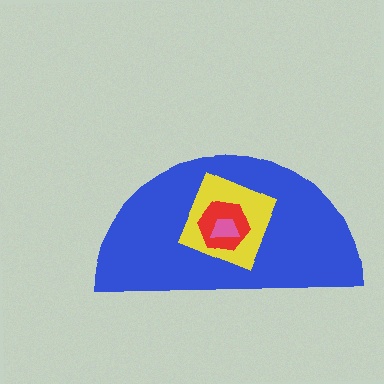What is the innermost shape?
The pink trapezoid.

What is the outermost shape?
The blue semicircle.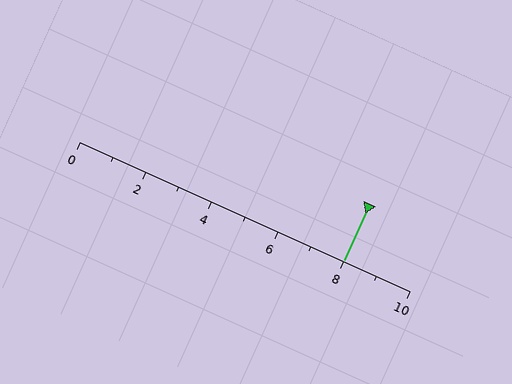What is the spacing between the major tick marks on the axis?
The major ticks are spaced 2 apart.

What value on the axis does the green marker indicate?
The marker indicates approximately 8.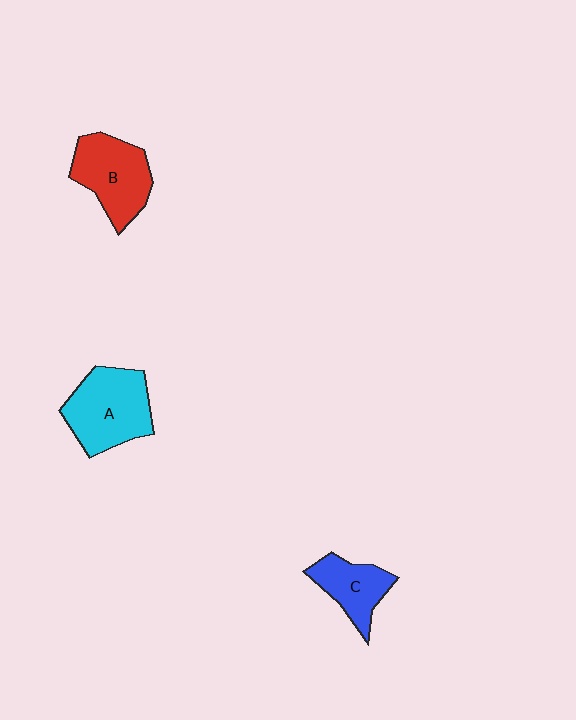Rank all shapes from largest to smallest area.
From largest to smallest: A (cyan), B (red), C (blue).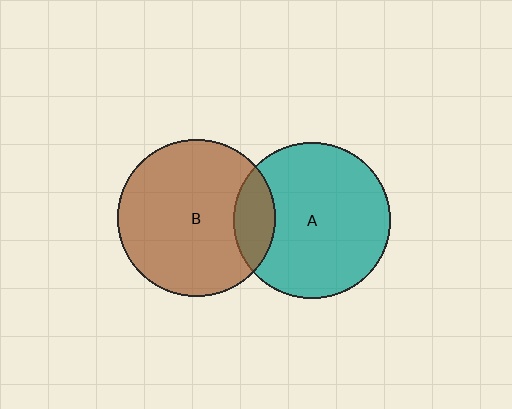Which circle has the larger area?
Circle B (brown).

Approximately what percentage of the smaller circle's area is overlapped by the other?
Approximately 15%.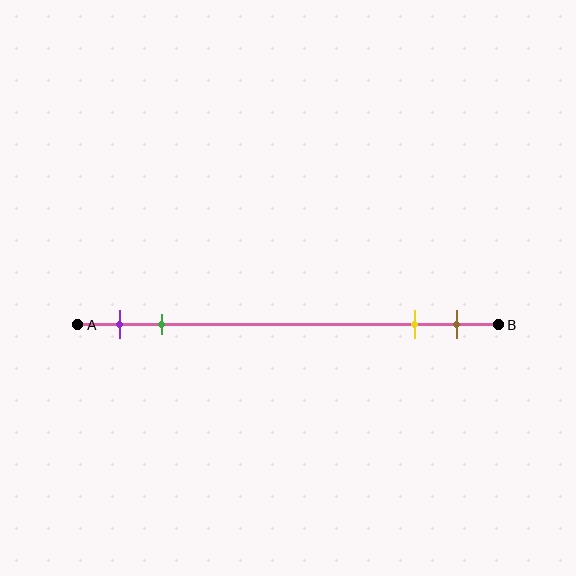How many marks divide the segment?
There are 4 marks dividing the segment.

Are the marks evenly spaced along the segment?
No, the marks are not evenly spaced.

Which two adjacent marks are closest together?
The yellow and brown marks are the closest adjacent pair.